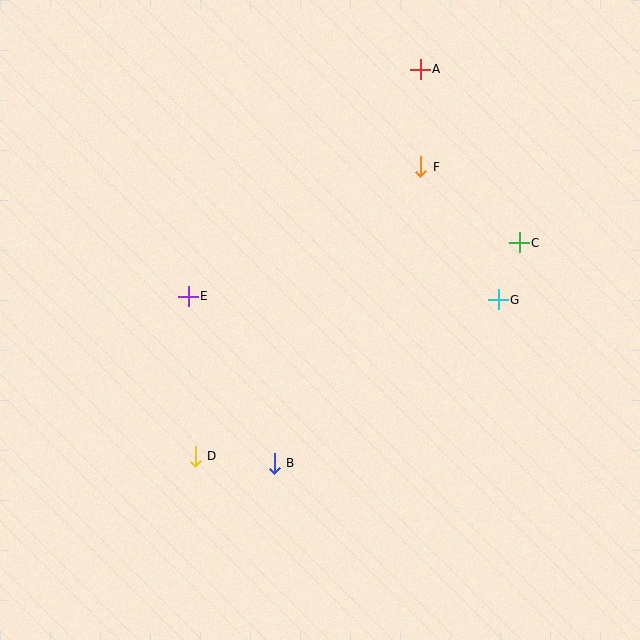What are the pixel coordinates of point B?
Point B is at (274, 463).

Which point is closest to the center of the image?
Point E at (188, 296) is closest to the center.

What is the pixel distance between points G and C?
The distance between G and C is 60 pixels.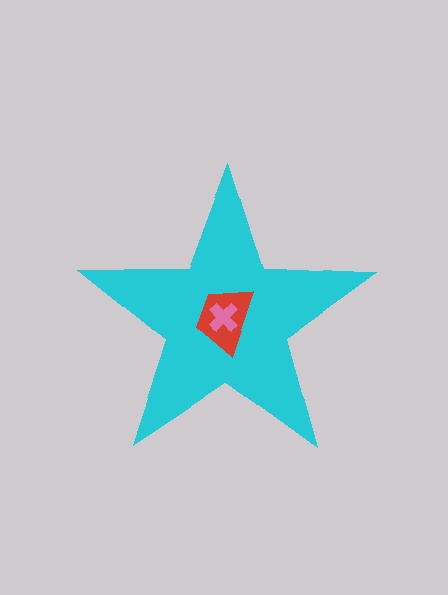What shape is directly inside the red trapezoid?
The pink cross.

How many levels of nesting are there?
3.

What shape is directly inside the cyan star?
The red trapezoid.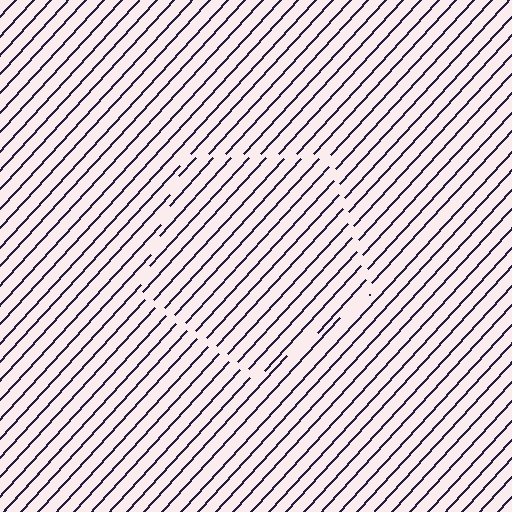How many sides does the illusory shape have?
5 sides — the line-ends trace a pentagon.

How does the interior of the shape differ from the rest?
The interior of the shape contains the same grating, shifted by half a period — the contour is defined by the phase discontinuity where line-ends from the inner and outer gratings abut.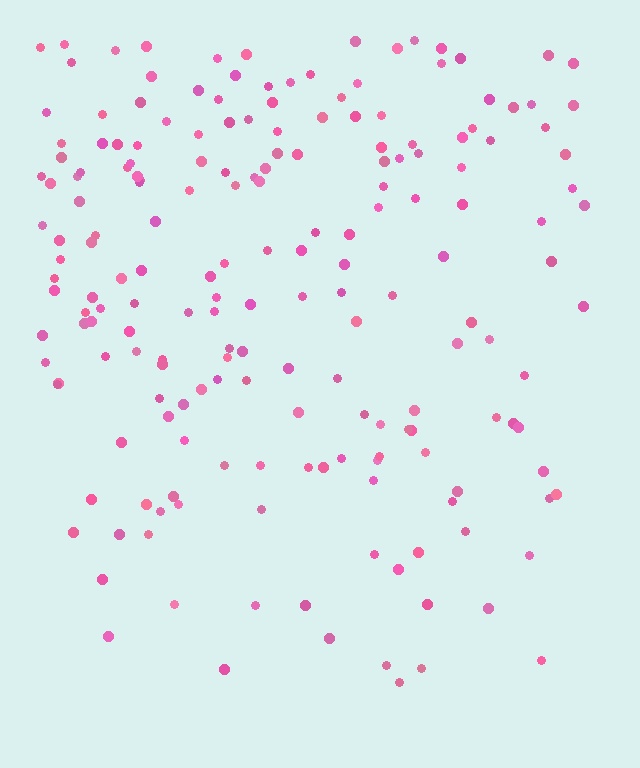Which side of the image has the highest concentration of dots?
The top.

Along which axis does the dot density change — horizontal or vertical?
Vertical.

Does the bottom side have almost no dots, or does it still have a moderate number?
Still a moderate number, just noticeably fewer than the top.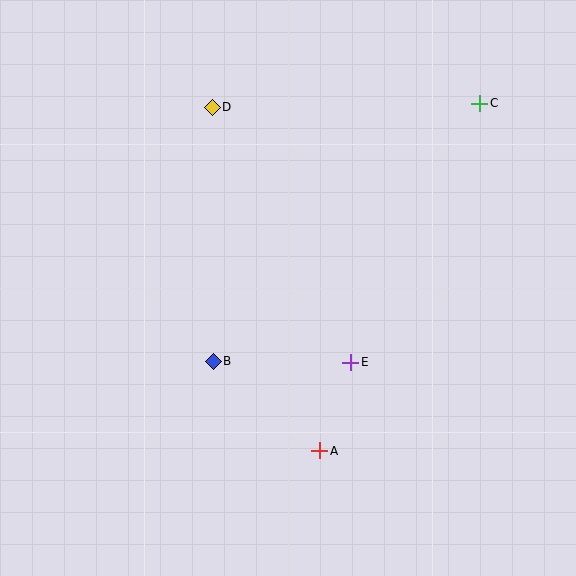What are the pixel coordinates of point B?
Point B is at (213, 361).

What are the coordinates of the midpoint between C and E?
The midpoint between C and E is at (415, 233).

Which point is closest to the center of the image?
Point E at (351, 362) is closest to the center.